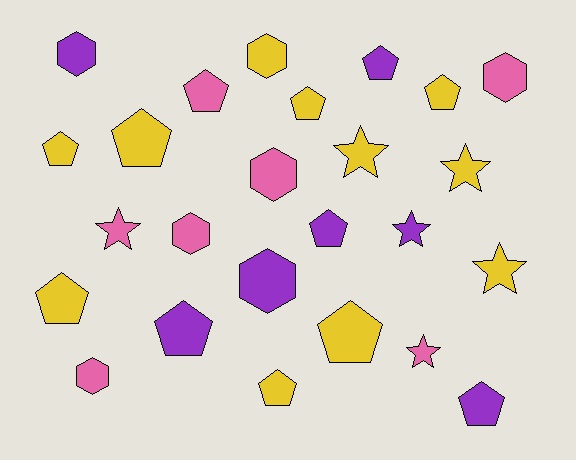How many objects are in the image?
There are 25 objects.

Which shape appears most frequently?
Pentagon, with 12 objects.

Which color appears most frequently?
Yellow, with 11 objects.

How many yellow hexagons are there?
There is 1 yellow hexagon.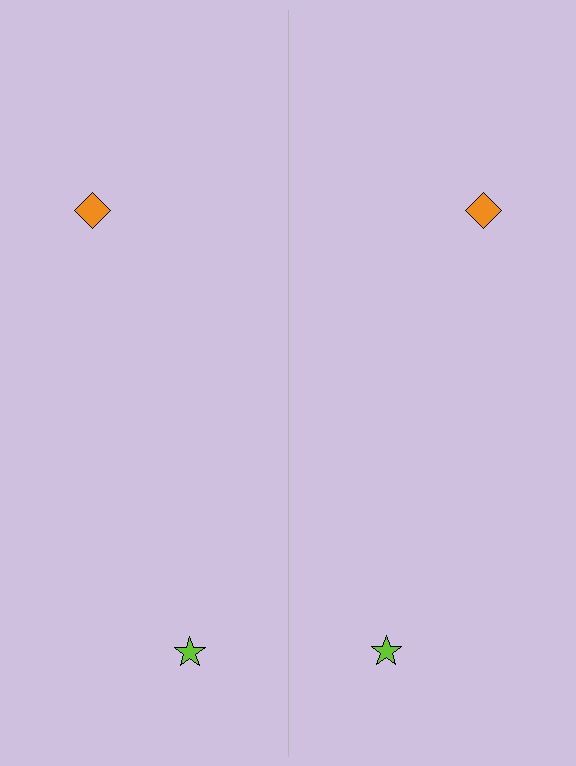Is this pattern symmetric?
Yes, this pattern has bilateral (reflection) symmetry.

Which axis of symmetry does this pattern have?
The pattern has a vertical axis of symmetry running through the center of the image.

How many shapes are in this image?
There are 4 shapes in this image.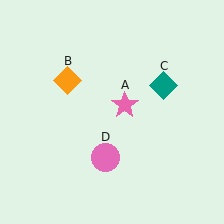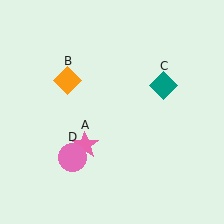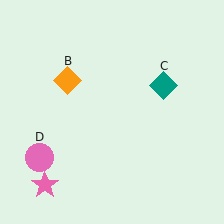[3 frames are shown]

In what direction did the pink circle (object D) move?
The pink circle (object D) moved left.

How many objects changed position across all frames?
2 objects changed position: pink star (object A), pink circle (object D).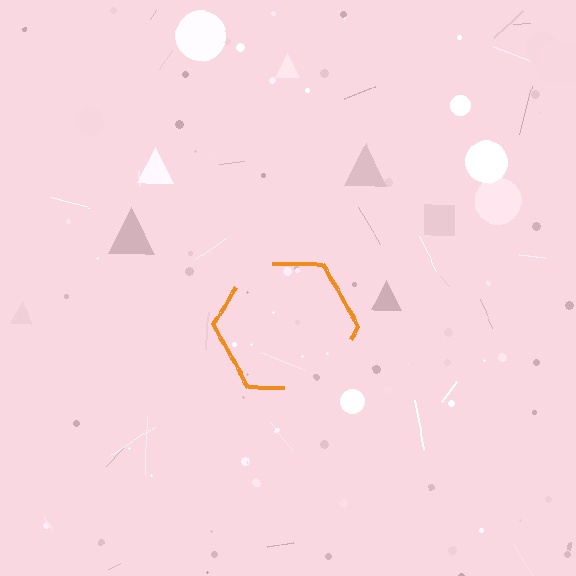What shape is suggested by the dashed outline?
The dashed outline suggests a hexagon.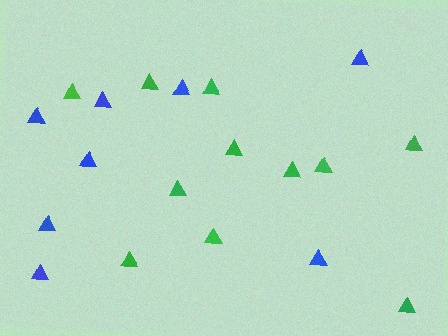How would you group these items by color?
There are 2 groups: one group of green triangles (11) and one group of blue triangles (8).